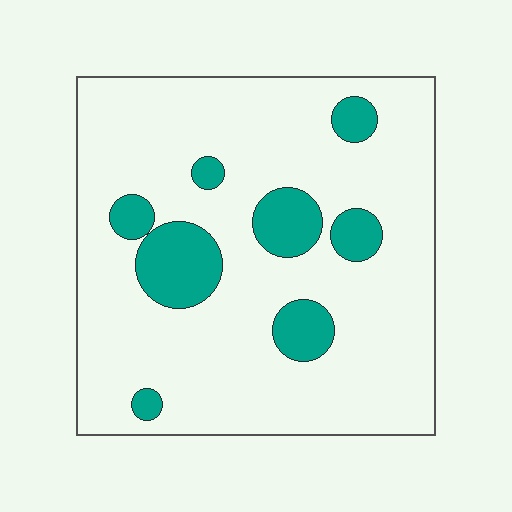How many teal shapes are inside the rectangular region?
8.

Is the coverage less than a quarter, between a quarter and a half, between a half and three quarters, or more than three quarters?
Less than a quarter.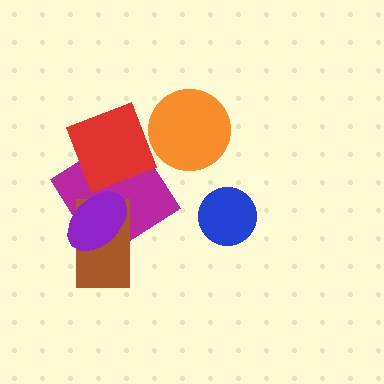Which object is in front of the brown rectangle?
The purple ellipse is in front of the brown rectangle.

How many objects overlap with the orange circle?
0 objects overlap with the orange circle.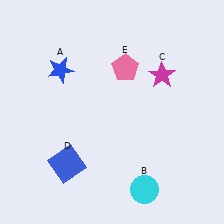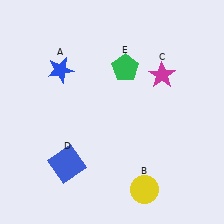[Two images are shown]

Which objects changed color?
B changed from cyan to yellow. E changed from pink to green.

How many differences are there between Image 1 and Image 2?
There are 2 differences between the two images.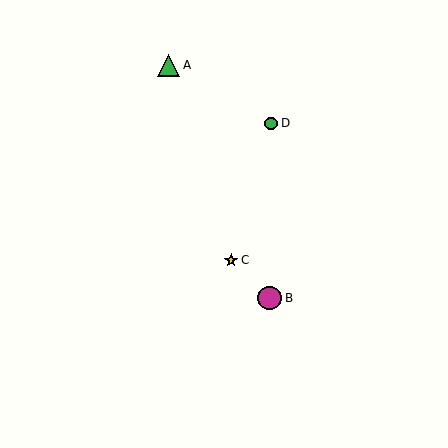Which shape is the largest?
The magenta circle (labeled B) is the largest.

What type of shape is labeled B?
Shape B is a magenta circle.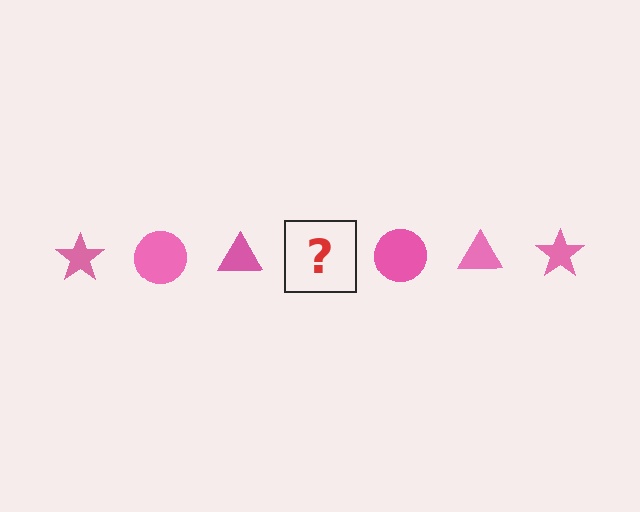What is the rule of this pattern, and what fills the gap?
The rule is that the pattern cycles through star, circle, triangle shapes in pink. The gap should be filled with a pink star.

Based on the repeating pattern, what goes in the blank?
The blank should be a pink star.